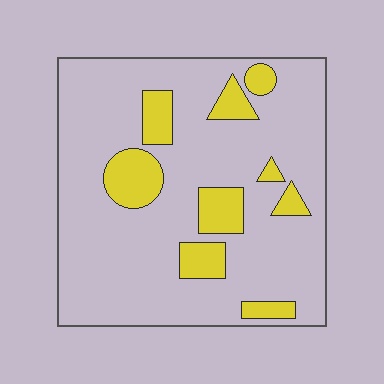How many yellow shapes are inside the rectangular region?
9.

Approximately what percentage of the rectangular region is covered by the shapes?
Approximately 20%.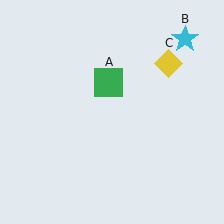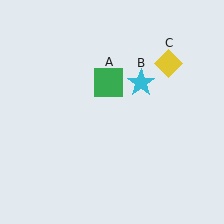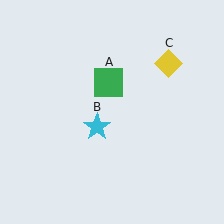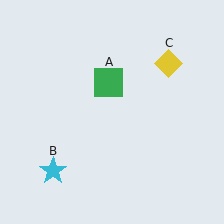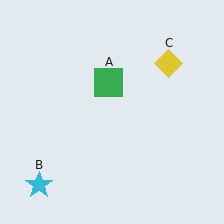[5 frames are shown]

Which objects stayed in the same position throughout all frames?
Green square (object A) and yellow diamond (object C) remained stationary.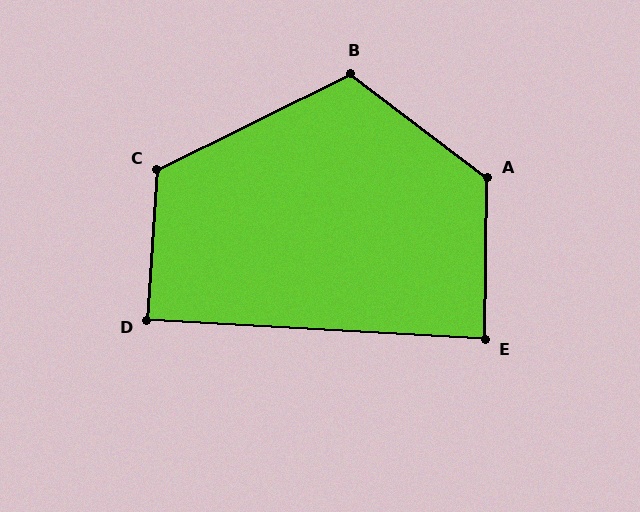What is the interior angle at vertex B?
Approximately 117 degrees (obtuse).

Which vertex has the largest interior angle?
A, at approximately 126 degrees.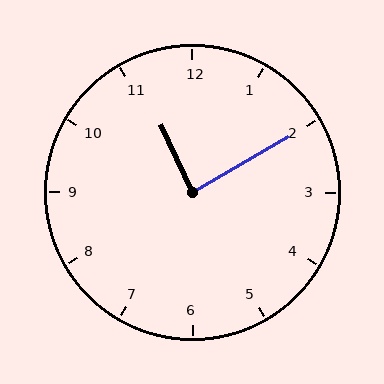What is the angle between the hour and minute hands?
Approximately 85 degrees.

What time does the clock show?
11:10.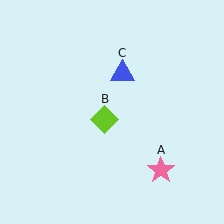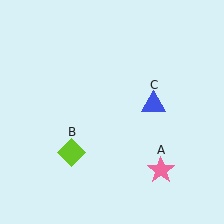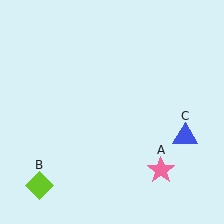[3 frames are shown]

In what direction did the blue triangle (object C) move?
The blue triangle (object C) moved down and to the right.